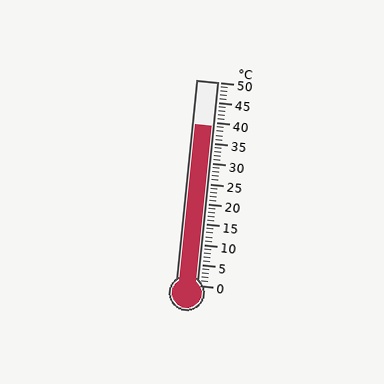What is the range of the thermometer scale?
The thermometer scale ranges from 0°C to 50°C.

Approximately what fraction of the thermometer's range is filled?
The thermometer is filled to approximately 80% of its range.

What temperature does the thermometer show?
The thermometer shows approximately 39°C.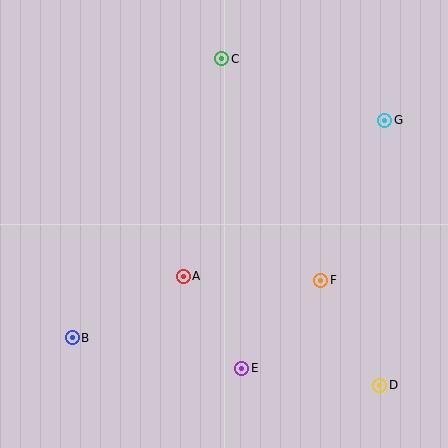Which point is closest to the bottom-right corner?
Point D is closest to the bottom-right corner.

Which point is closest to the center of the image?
Point A at (183, 276) is closest to the center.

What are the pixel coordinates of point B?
Point B is at (72, 338).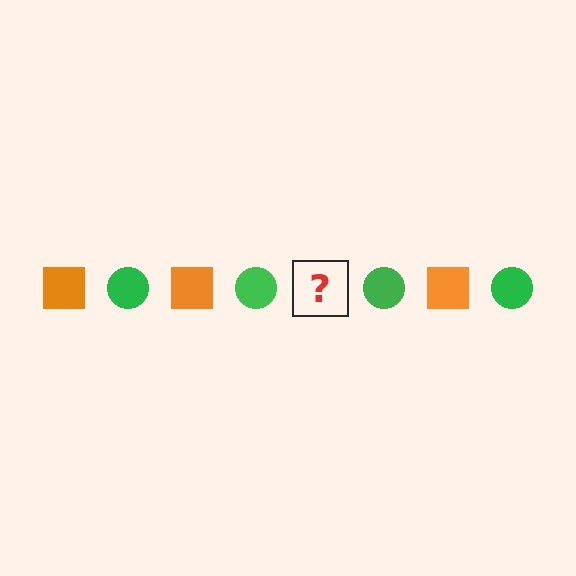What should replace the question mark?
The question mark should be replaced with an orange square.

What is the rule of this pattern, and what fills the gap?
The rule is that the pattern alternates between orange square and green circle. The gap should be filled with an orange square.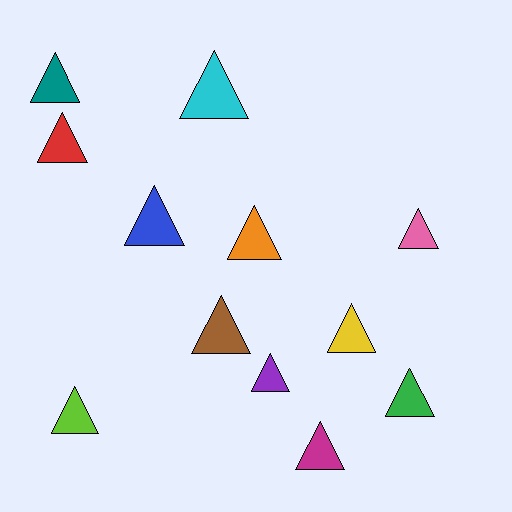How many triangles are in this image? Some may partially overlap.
There are 12 triangles.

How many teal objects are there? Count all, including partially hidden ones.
There is 1 teal object.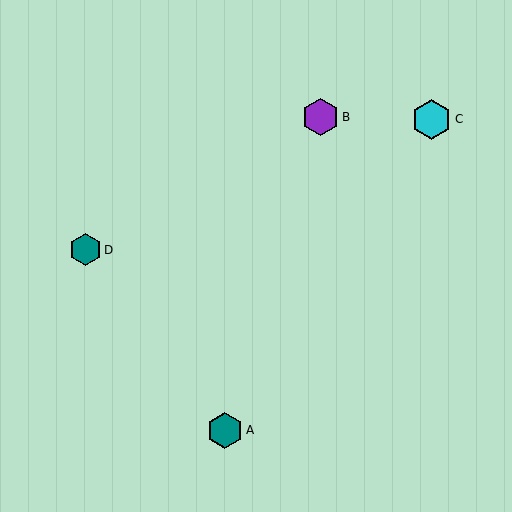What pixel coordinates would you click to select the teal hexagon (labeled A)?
Click at (225, 430) to select the teal hexagon A.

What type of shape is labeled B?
Shape B is a purple hexagon.